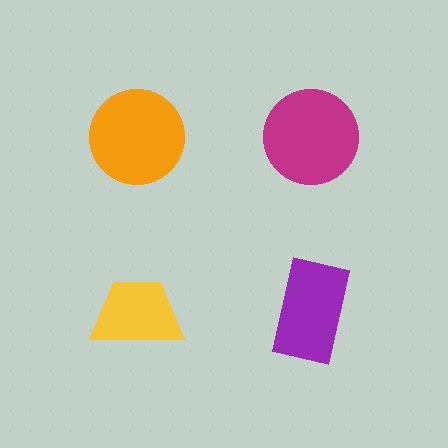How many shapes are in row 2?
2 shapes.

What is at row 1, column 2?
A magenta circle.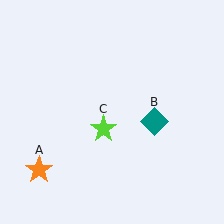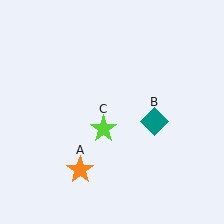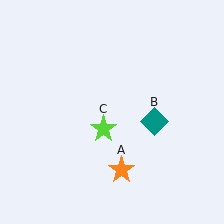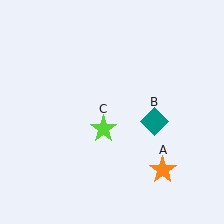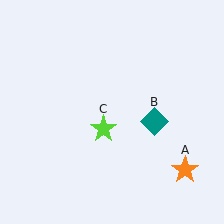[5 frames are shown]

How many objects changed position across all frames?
1 object changed position: orange star (object A).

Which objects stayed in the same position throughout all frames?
Teal diamond (object B) and lime star (object C) remained stationary.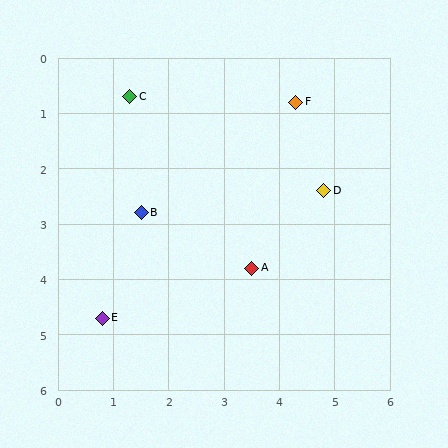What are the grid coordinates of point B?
Point B is at approximately (1.5, 2.8).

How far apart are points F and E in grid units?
Points F and E are about 5.2 grid units apart.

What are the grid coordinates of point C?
Point C is at approximately (1.3, 0.7).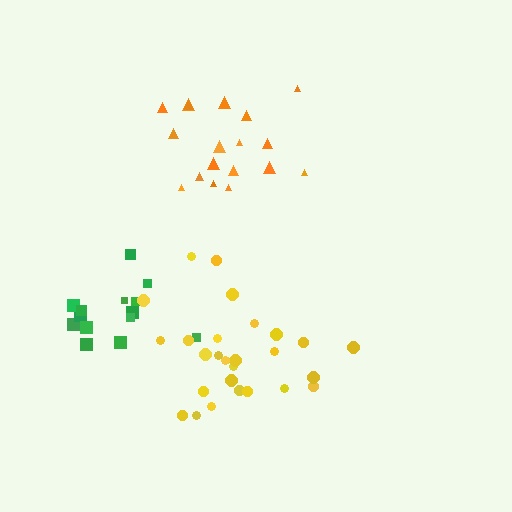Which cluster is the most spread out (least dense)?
Yellow.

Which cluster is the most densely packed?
Orange.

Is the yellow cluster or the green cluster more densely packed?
Green.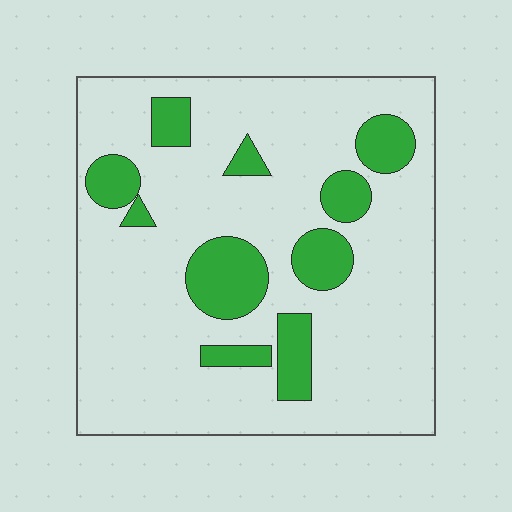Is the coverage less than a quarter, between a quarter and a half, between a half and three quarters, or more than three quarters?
Less than a quarter.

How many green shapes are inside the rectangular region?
10.